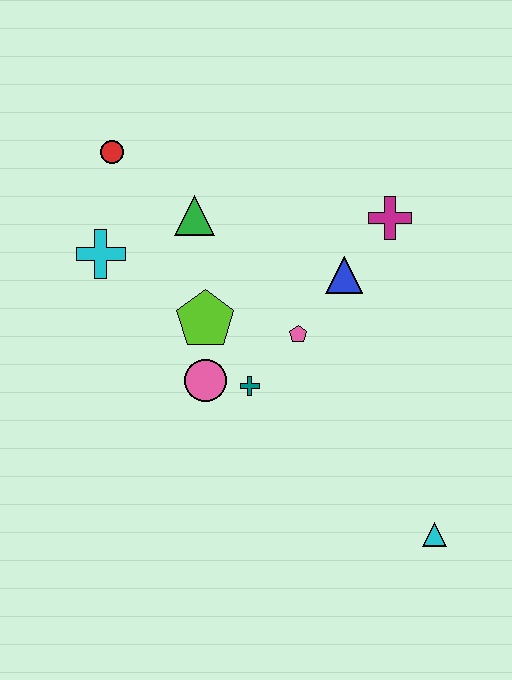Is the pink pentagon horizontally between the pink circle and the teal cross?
No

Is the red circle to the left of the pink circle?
Yes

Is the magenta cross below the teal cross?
No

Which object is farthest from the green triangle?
The cyan triangle is farthest from the green triangle.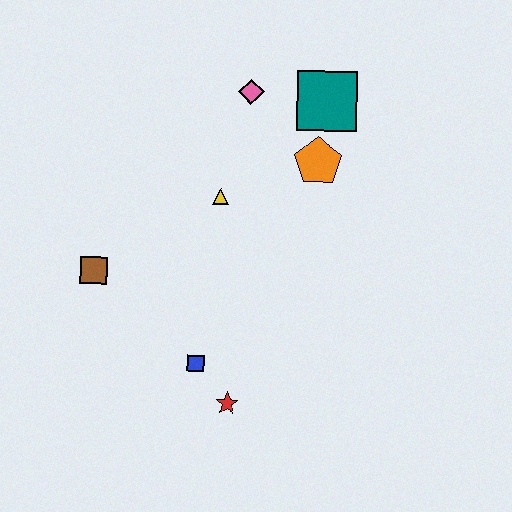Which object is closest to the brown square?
The blue square is closest to the brown square.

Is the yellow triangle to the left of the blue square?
No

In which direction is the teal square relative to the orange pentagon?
The teal square is above the orange pentagon.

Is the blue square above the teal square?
No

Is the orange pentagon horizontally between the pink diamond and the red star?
No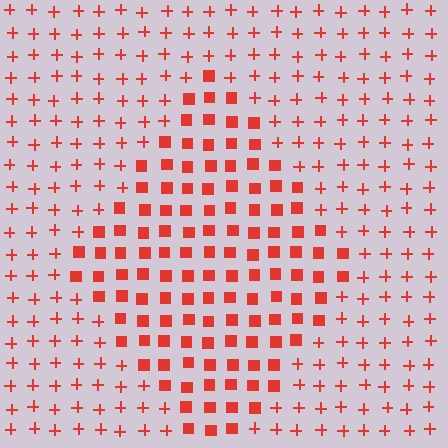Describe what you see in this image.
The image is filled with small red elements arranged in a uniform grid. A diamond-shaped region contains squares, while the surrounding area contains plus signs. The boundary is defined purely by the change in element shape.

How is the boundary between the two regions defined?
The boundary is defined by a change in element shape: squares inside vs. plus signs outside. All elements share the same color and spacing.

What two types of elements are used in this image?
The image uses squares inside the diamond region and plus signs outside it.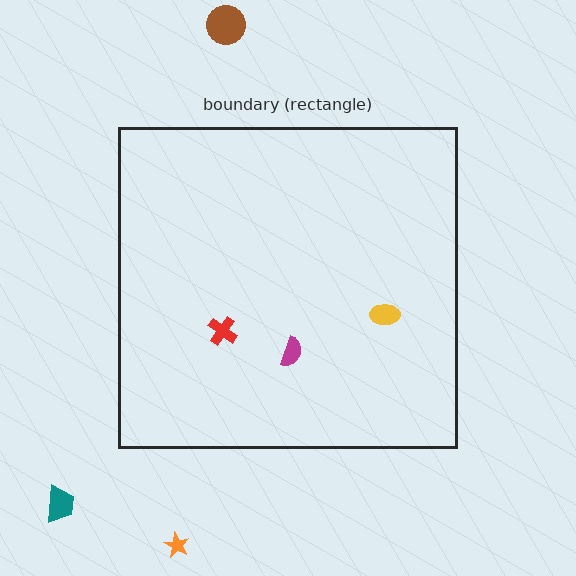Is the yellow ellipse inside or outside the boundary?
Inside.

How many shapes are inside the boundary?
3 inside, 3 outside.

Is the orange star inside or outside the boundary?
Outside.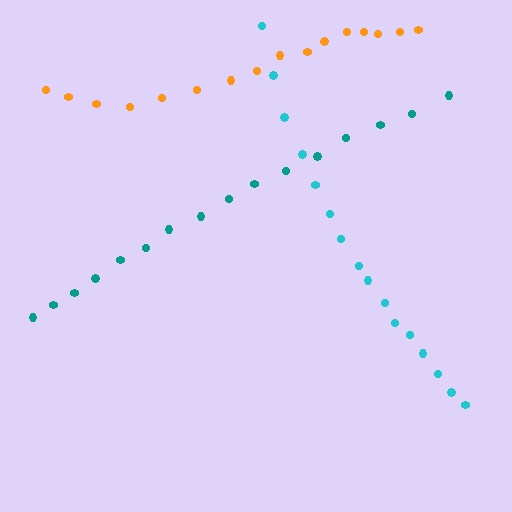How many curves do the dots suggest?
There are 3 distinct paths.